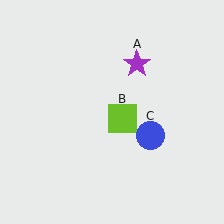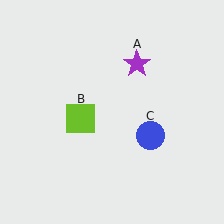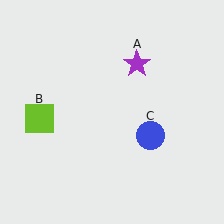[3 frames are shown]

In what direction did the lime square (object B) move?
The lime square (object B) moved left.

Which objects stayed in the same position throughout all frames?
Purple star (object A) and blue circle (object C) remained stationary.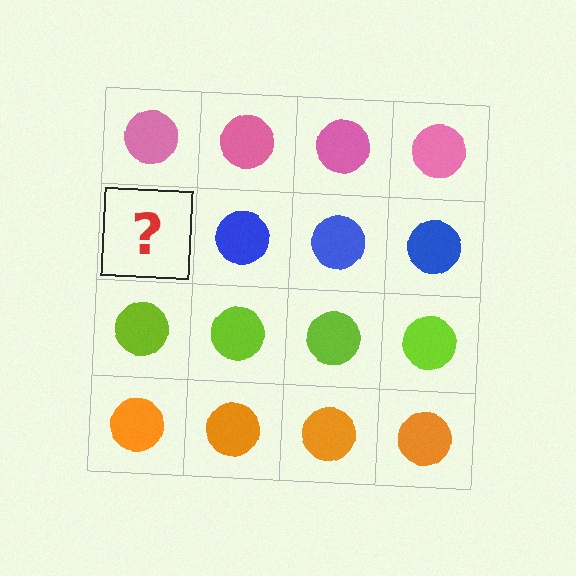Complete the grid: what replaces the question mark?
The question mark should be replaced with a blue circle.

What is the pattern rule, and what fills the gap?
The rule is that each row has a consistent color. The gap should be filled with a blue circle.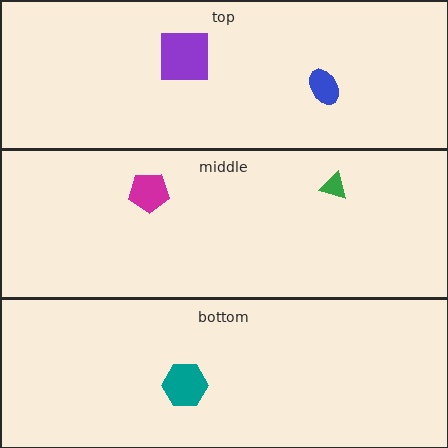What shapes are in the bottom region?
The teal hexagon.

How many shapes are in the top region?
2.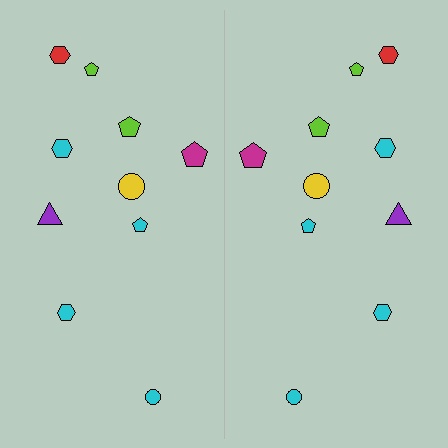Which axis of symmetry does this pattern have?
The pattern has a vertical axis of symmetry running through the center of the image.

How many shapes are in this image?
There are 20 shapes in this image.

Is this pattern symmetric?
Yes, this pattern has bilateral (reflection) symmetry.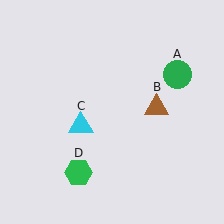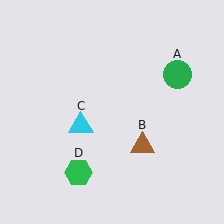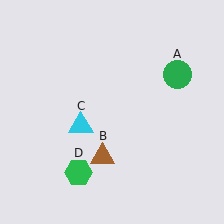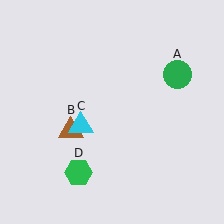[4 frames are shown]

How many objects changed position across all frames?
1 object changed position: brown triangle (object B).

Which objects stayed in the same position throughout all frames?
Green circle (object A) and cyan triangle (object C) and green hexagon (object D) remained stationary.